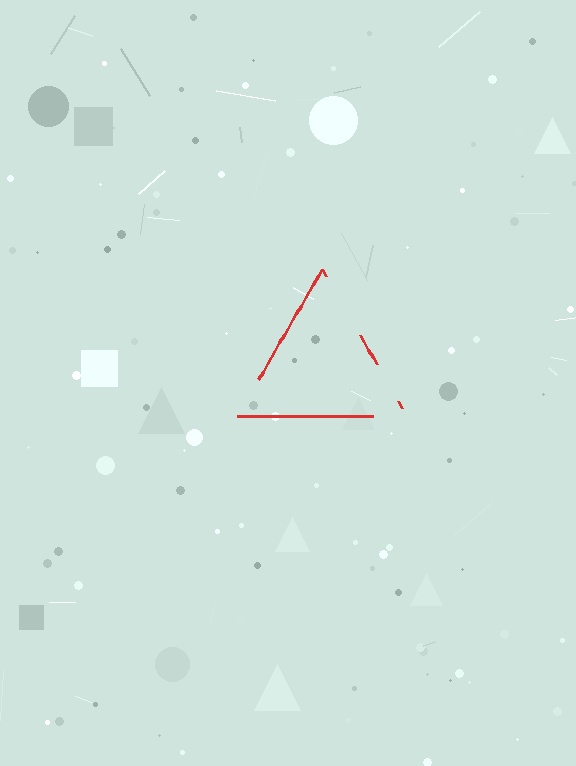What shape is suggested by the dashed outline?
The dashed outline suggests a triangle.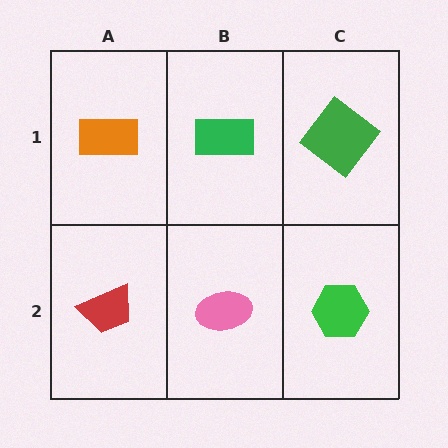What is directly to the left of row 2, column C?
A pink ellipse.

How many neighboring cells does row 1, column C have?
2.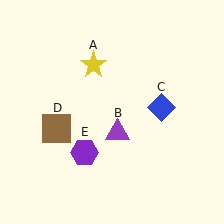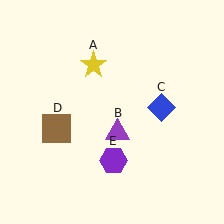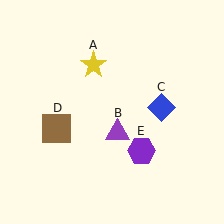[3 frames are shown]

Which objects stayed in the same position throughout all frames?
Yellow star (object A) and purple triangle (object B) and blue diamond (object C) and brown square (object D) remained stationary.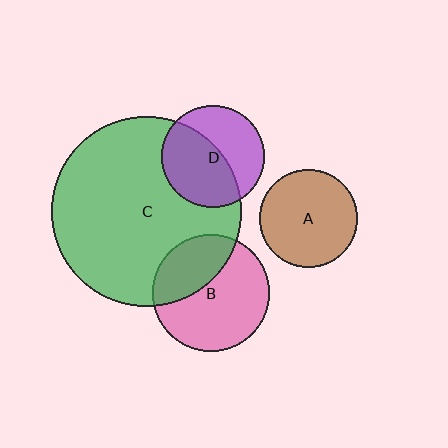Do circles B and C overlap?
Yes.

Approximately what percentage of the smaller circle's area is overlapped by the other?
Approximately 35%.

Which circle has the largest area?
Circle C (green).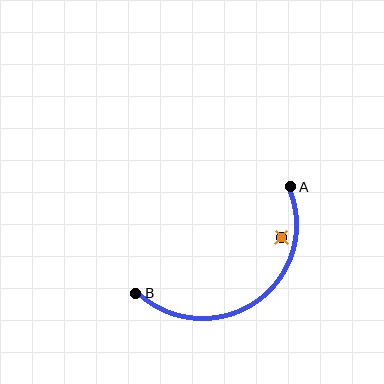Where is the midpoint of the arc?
The arc midpoint is the point on the curve farthest from the straight line joining A and B. It sits below and to the right of that line.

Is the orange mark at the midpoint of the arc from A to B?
No — the orange mark does not lie on the arc at all. It sits slightly inside the curve.